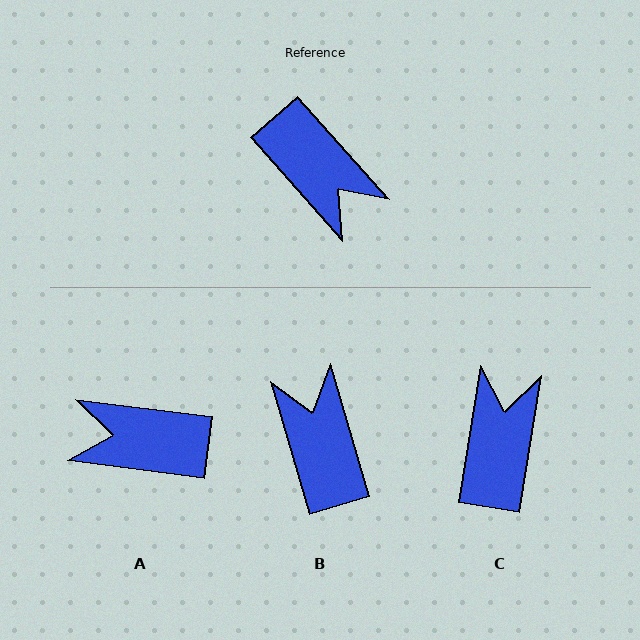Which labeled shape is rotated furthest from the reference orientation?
B, about 155 degrees away.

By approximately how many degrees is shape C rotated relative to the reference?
Approximately 129 degrees counter-clockwise.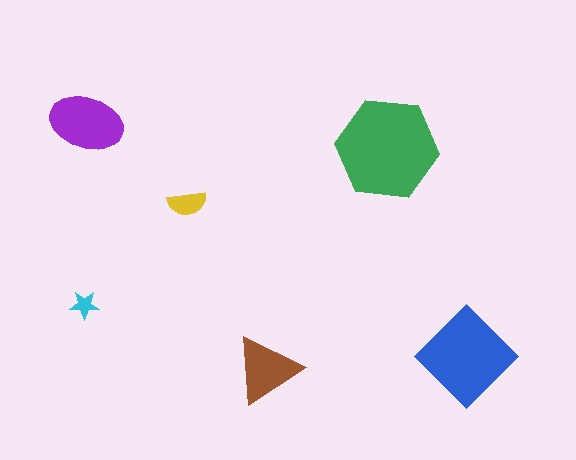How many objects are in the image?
There are 6 objects in the image.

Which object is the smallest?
The cyan star.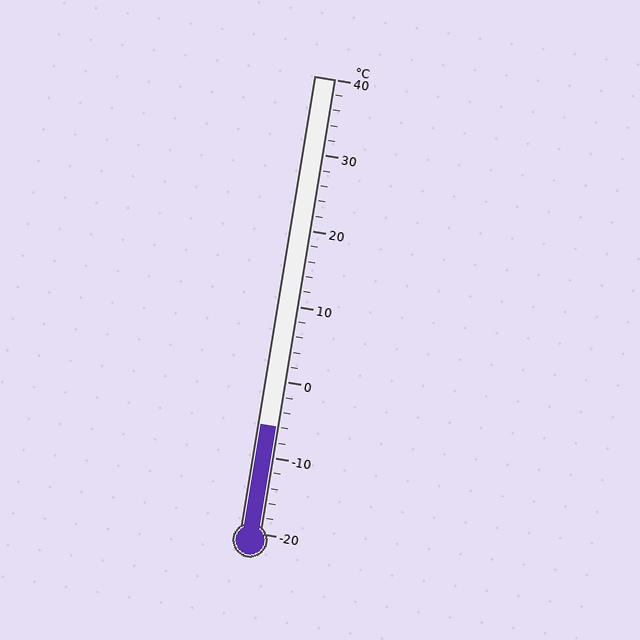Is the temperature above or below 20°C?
The temperature is below 20°C.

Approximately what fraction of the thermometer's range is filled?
The thermometer is filled to approximately 25% of its range.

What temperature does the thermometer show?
The thermometer shows approximately -6°C.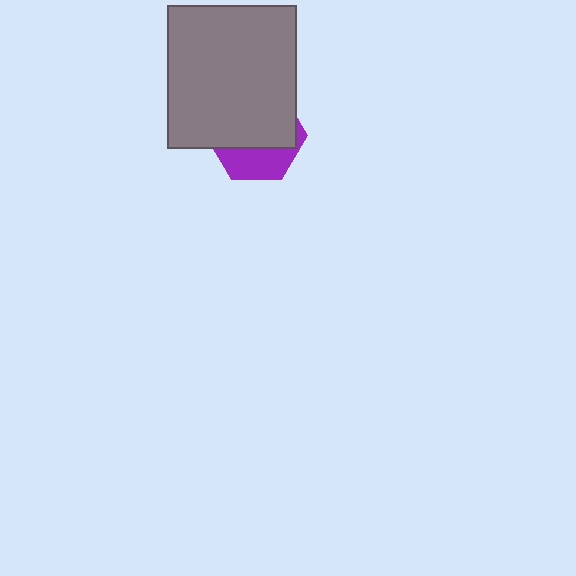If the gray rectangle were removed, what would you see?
You would see the complete purple hexagon.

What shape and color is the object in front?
The object in front is a gray rectangle.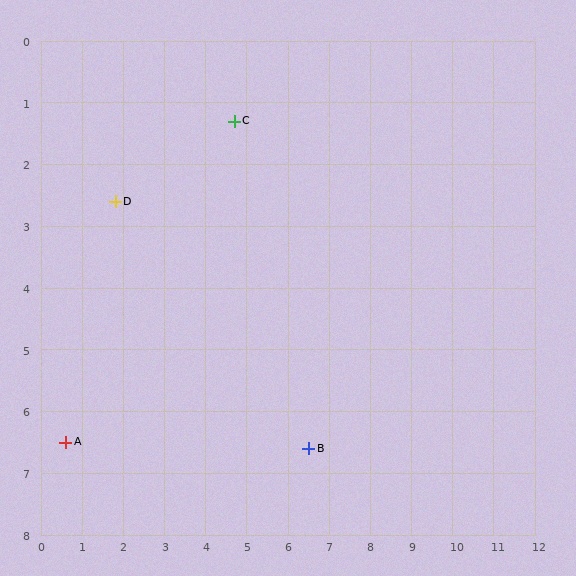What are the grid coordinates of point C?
Point C is at approximately (4.7, 1.3).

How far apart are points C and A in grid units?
Points C and A are about 6.6 grid units apart.